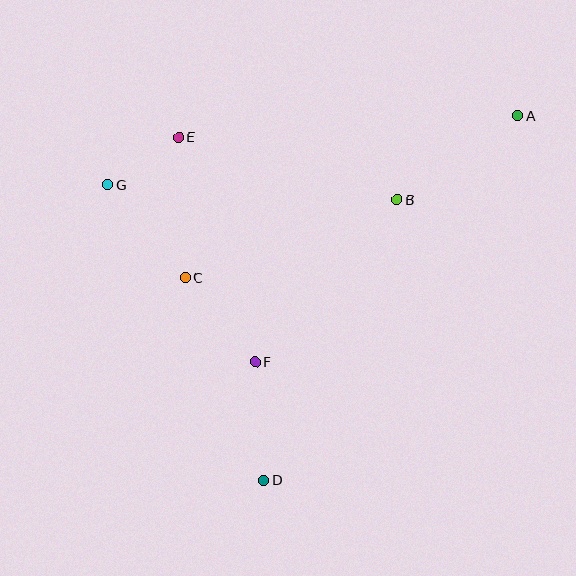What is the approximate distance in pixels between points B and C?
The distance between B and C is approximately 226 pixels.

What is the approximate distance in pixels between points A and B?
The distance between A and B is approximately 147 pixels.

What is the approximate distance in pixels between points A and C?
The distance between A and C is approximately 370 pixels.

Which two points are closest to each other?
Points E and G are closest to each other.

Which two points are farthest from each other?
Points A and D are farthest from each other.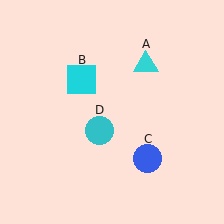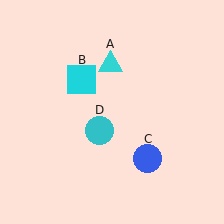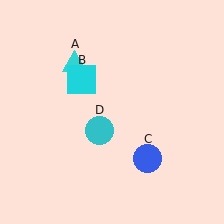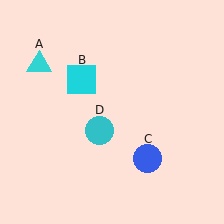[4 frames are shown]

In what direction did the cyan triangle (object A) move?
The cyan triangle (object A) moved left.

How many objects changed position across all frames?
1 object changed position: cyan triangle (object A).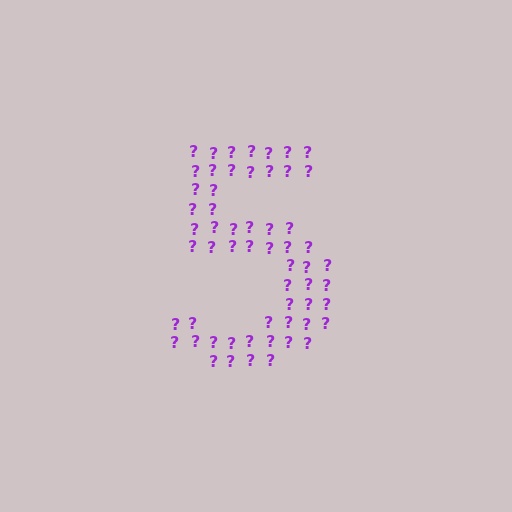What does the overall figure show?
The overall figure shows the digit 5.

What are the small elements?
The small elements are question marks.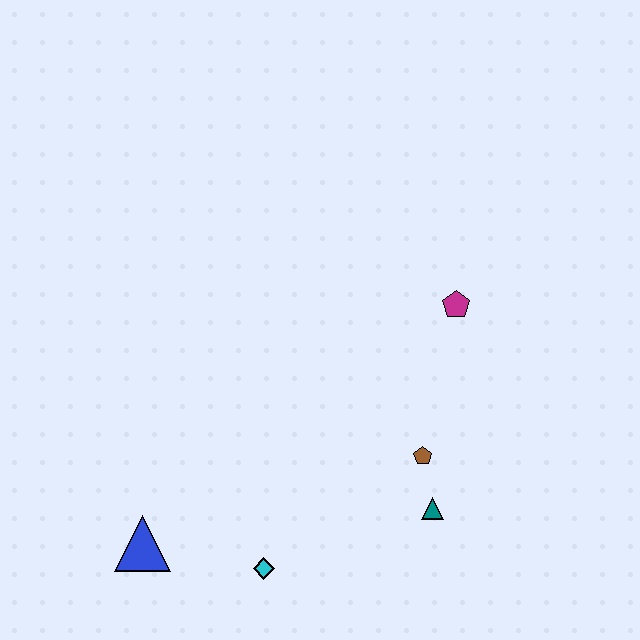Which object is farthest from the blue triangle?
The magenta pentagon is farthest from the blue triangle.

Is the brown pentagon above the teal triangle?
Yes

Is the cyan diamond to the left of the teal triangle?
Yes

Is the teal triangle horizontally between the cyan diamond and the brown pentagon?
No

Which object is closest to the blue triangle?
The cyan diamond is closest to the blue triangle.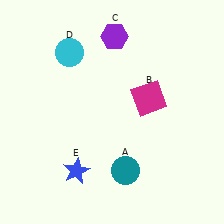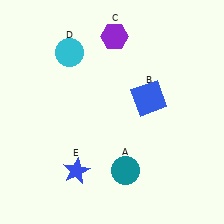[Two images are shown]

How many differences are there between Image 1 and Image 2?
There is 1 difference between the two images.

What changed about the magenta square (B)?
In Image 1, B is magenta. In Image 2, it changed to blue.